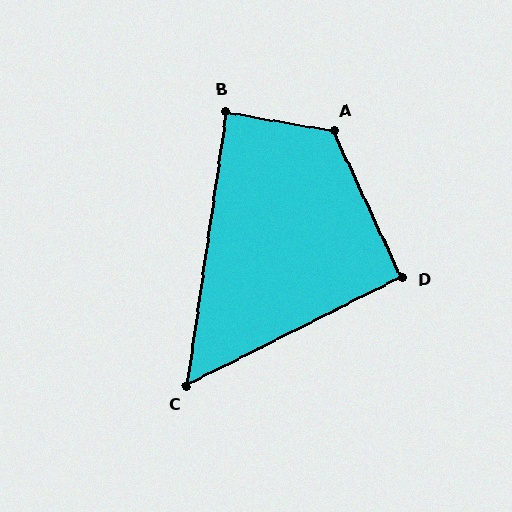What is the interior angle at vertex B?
Approximately 88 degrees (approximately right).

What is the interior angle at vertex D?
Approximately 92 degrees (approximately right).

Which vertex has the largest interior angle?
A, at approximately 125 degrees.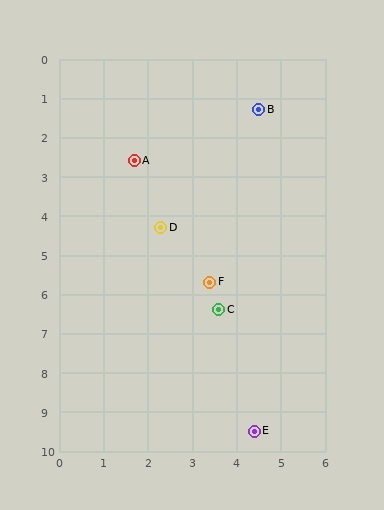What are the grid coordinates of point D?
Point D is at approximately (2.3, 4.3).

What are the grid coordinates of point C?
Point C is at approximately (3.6, 6.4).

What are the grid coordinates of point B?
Point B is at approximately (4.5, 1.3).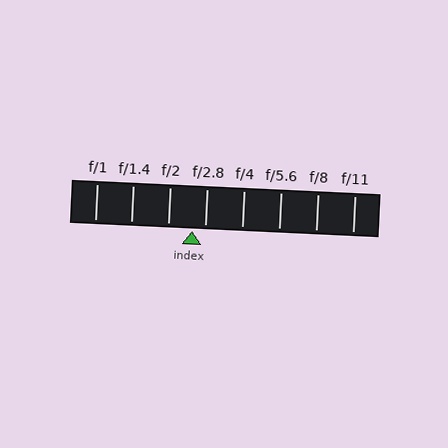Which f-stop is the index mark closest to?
The index mark is closest to f/2.8.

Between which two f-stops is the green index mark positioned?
The index mark is between f/2 and f/2.8.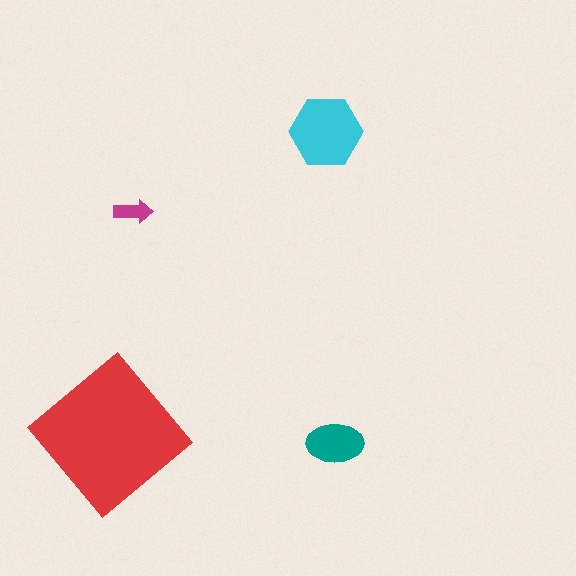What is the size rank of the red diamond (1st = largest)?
1st.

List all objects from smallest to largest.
The magenta arrow, the teal ellipse, the cyan hexagon, the red diamond.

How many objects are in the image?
There are 4 objects in the image.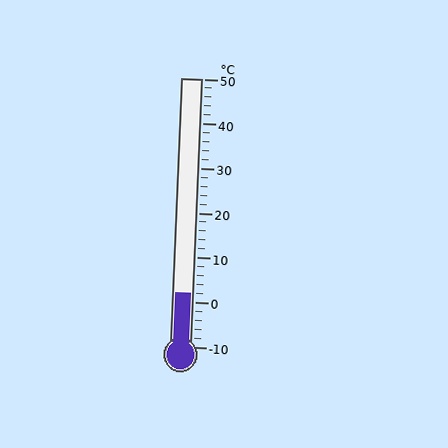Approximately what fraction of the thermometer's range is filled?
The thermometer is filled to approximately 20% of its range.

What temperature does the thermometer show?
The thermometer shows approximately 2°C.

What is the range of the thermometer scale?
The thermometer scale ranges from -10°C to 50°C.